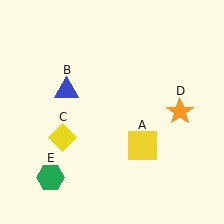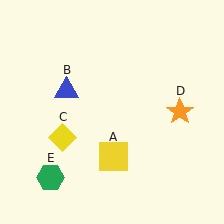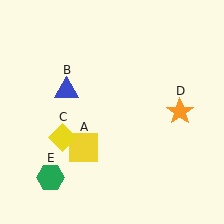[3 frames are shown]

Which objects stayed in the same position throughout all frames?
Blue triangle (object B) and yellow diamond (object C) and orange star (object D) and green hexagon (object E) remained stationary.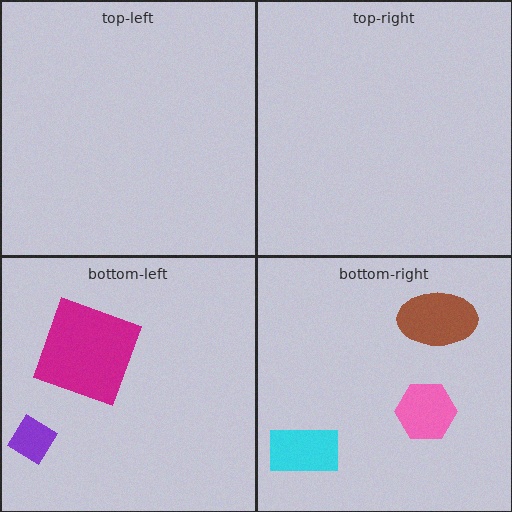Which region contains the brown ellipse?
The bottom-right region.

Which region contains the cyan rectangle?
The bottom-right region.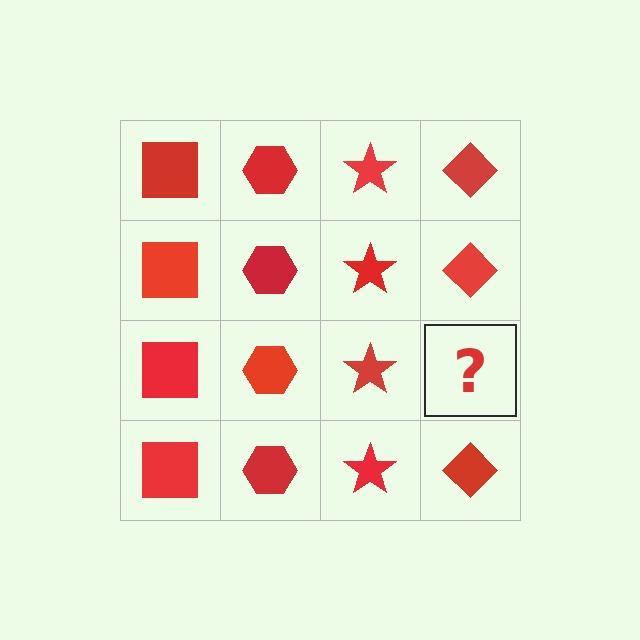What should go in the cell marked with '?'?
The missing cell should contain a red diamond.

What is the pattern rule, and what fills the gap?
The rule is that each column has a consistent shape. The gap should be filled with a red diamond.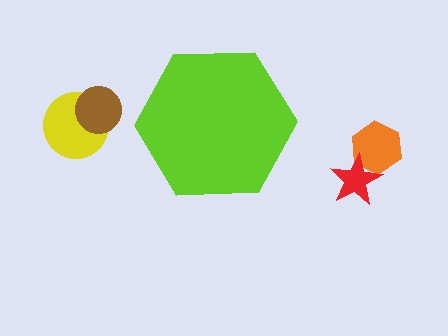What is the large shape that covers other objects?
A lime hexagon.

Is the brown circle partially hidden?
No, the brown circle is fully visible.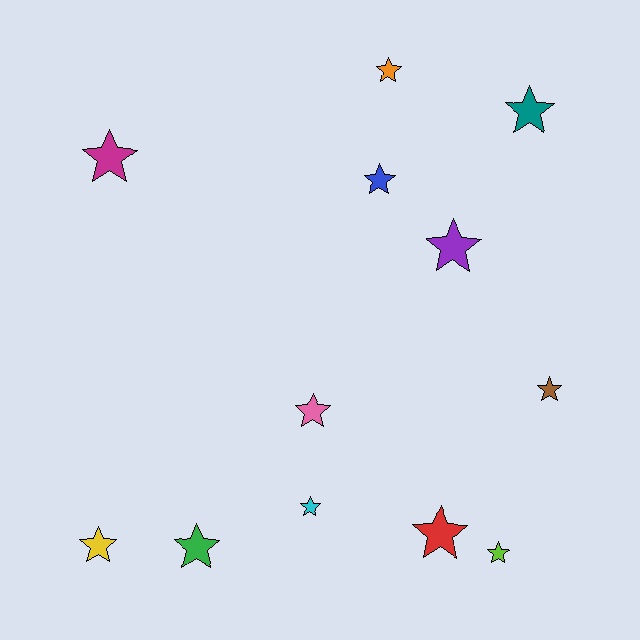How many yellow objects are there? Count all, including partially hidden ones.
There is 1 yellow object.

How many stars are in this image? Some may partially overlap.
There are 12 stars.